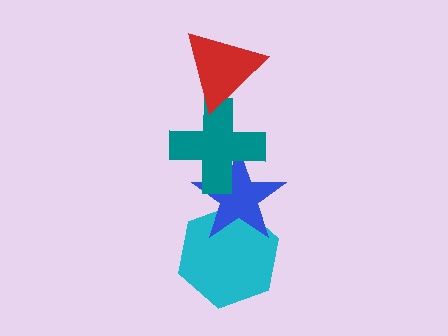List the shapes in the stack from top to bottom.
From top to bottom: the red triangle, the teal cross, the blue star, the cyan hexagon.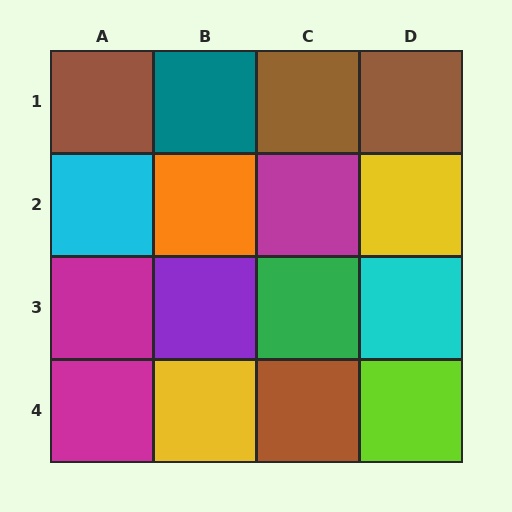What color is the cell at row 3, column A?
Magenta.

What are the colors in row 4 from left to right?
Magenta, yellow, brown, lime.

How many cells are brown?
4 cells are brown.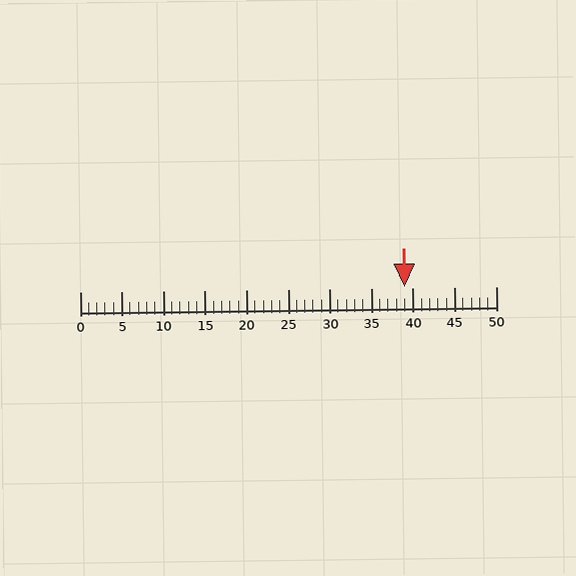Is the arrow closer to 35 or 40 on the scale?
The arrow is closer to 40.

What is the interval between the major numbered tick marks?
The major tick marks are spaced 5 units apart.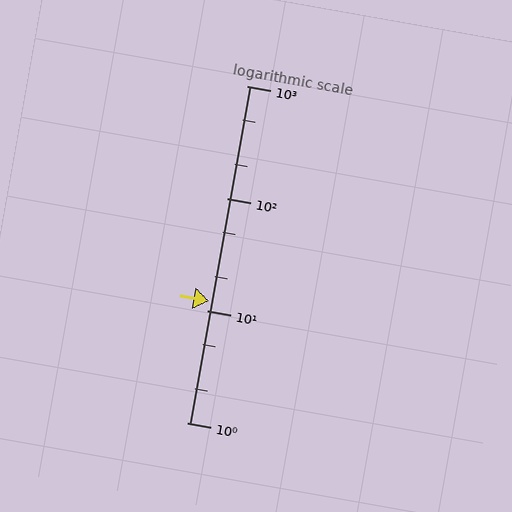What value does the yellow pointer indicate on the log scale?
The pointer indicates approximately 12.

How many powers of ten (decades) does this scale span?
The scale spans 3 decades, from 1 to 1000.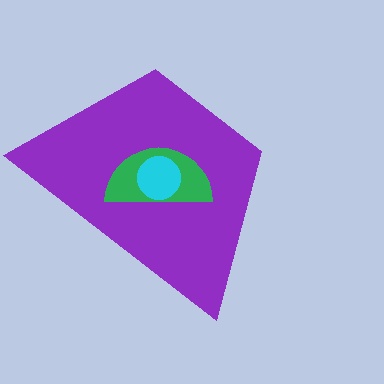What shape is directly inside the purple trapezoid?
The green semicircle.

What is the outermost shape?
The purple trapezoid.